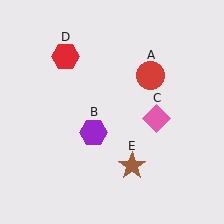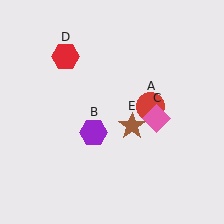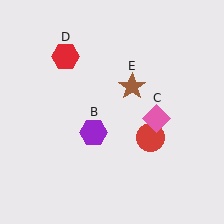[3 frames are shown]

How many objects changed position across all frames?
2 objects changed position: red circle (object A), brown star (object E).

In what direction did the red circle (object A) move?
The red circle (object A) moved down.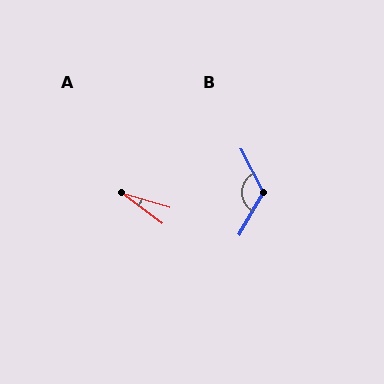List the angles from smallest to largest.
A (20°), B (122°).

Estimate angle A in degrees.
Approximately 20 degrees.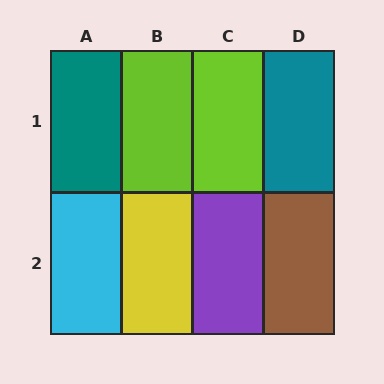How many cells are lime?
2 cells are lime.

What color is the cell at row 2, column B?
Yellow.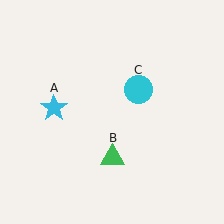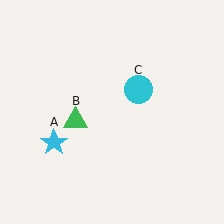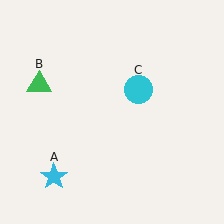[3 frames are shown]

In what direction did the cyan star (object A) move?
The cyan star (object A) moved down.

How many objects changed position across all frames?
2 objects changed position: cyan star (object A), green triangle (object B).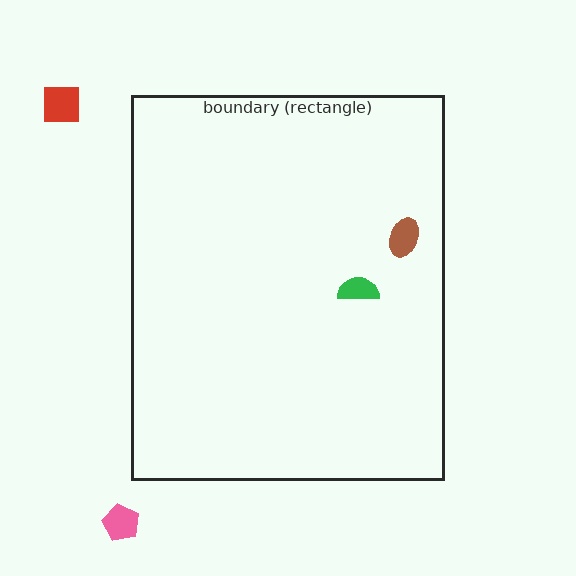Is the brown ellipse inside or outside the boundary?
Inside.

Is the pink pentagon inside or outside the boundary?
Outside.